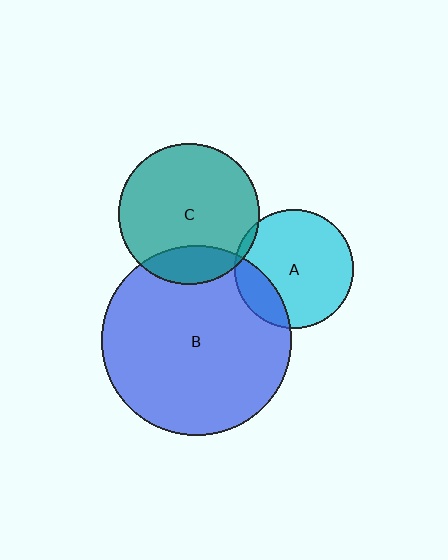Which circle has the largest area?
Circle B (blue).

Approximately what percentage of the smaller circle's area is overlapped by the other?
Approximately 20%.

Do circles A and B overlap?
Yes.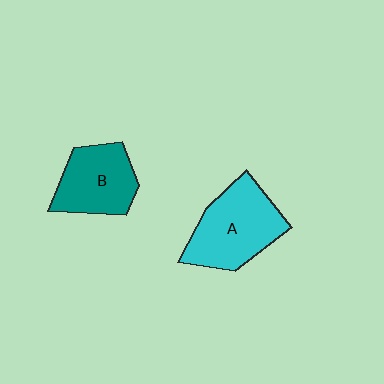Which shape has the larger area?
Shape A (cyan).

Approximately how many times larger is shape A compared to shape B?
Approximately 1.3 times.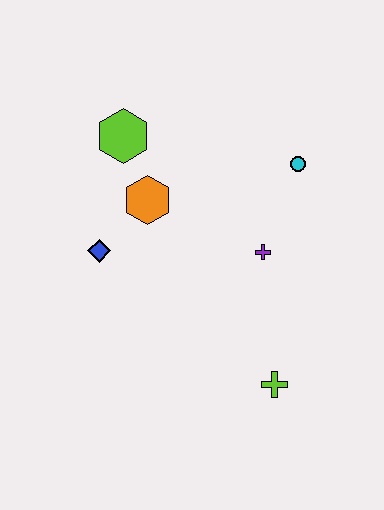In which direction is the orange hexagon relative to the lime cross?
The orange hexagon is above the lime cross.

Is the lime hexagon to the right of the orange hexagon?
No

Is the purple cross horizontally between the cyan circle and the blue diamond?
Yes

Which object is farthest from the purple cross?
The lime hexagon is farthest from the purple cross.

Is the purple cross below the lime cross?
No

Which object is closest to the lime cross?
The purple cross is closest to the lime cross.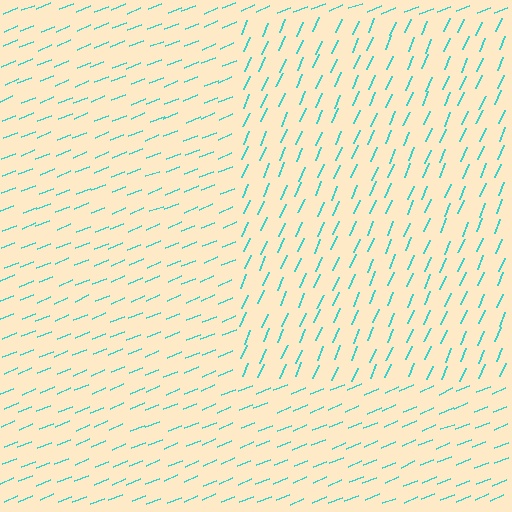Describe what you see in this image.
The image is filled with small cyan line segments. A rectangle region in the image has lines oriented differently from the surrounding lines, creating a visible texture boundary.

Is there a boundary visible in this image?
Yes, there is a texture boundary formed by a change in line orientation.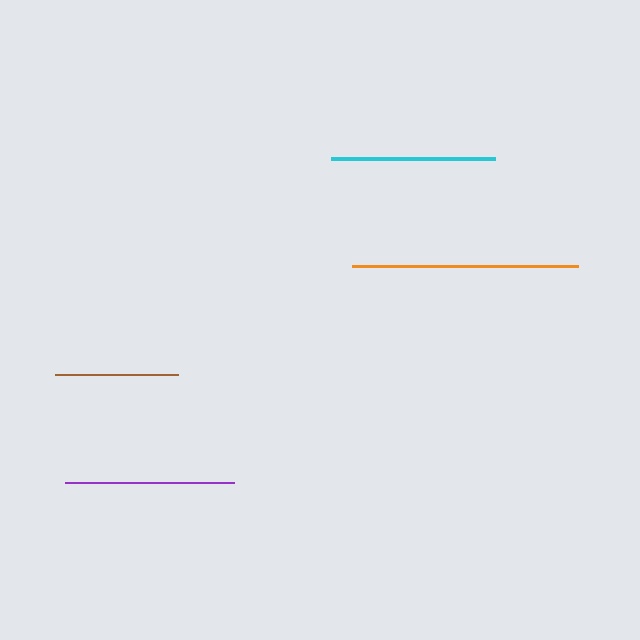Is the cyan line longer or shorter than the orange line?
The orange line is longer than the cyan line.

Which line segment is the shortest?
The brown line is the shortest at approximately 123 pixels.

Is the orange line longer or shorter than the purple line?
The orange line is longer than the purple line.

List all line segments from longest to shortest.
From longest to shortest: orange, purple, cyan, brown.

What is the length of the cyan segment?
The cyan segment is approximately 164 pixels long.